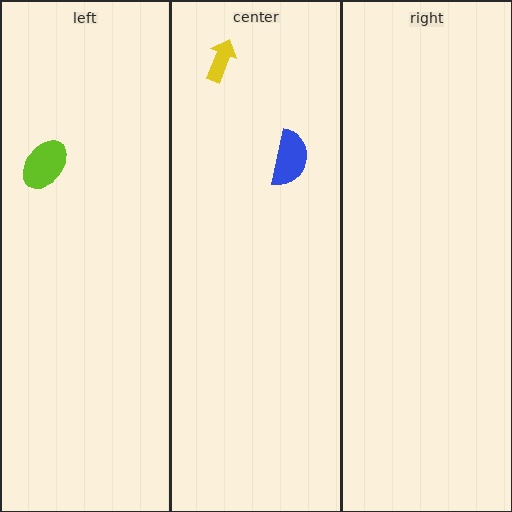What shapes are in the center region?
The yellow arrow, the blue semicircle.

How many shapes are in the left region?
1.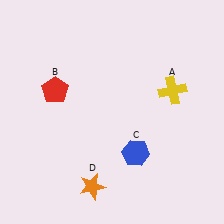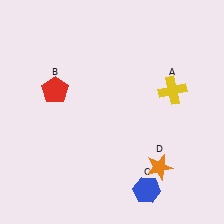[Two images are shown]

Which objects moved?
The objects that moved are: the blue hexagon (C), the orange star (D).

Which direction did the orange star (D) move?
The orange star (D) moved right.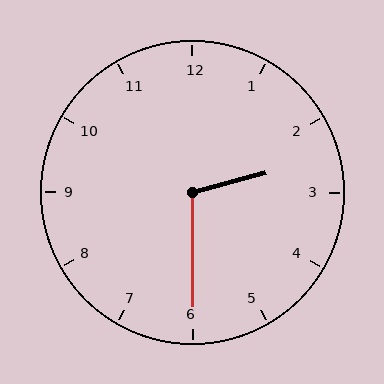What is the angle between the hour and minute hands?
Approximately 105 degrees.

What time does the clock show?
2:30.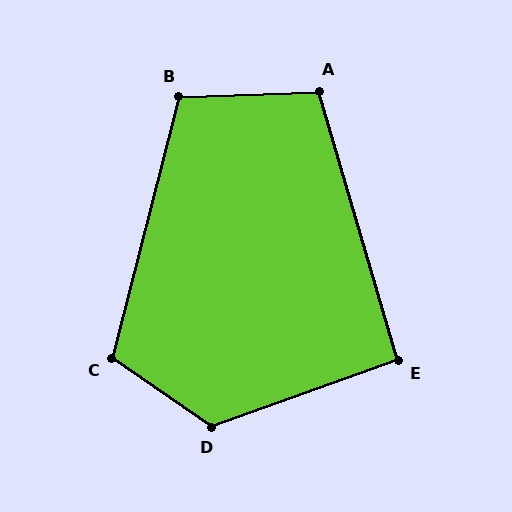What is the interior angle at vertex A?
Approximately 104 degrees (obtuse).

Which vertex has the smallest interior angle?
E, at approximately 93 degrees.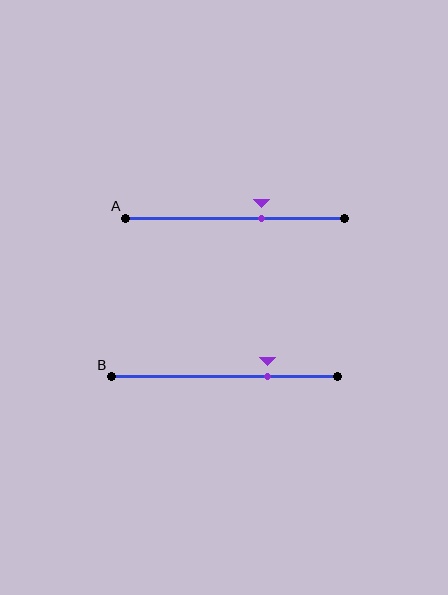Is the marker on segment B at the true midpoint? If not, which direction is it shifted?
No, the marker on segment B is shifted to the right by about 19% of the segment length.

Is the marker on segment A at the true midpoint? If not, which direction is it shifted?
No, the marker on segment A is shifted to the right by about 12% of the segment length.